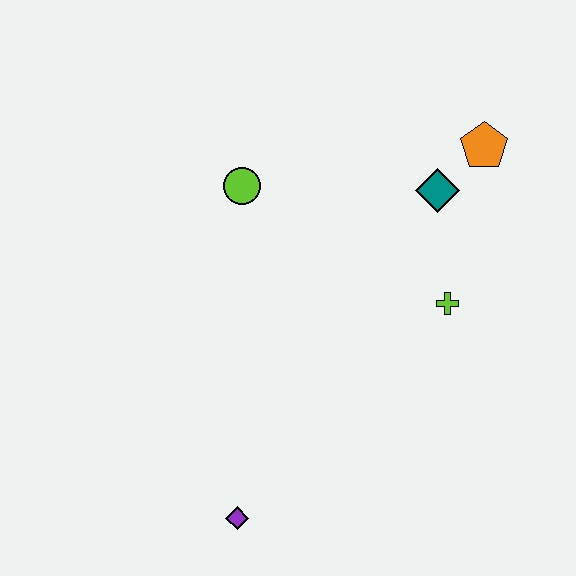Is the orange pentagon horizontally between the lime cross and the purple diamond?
No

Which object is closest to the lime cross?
The teal diamond is closest to the lime cross.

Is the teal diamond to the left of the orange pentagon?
Yes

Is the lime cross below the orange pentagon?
Yes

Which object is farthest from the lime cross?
The purple diamond is farthest from the lime cross.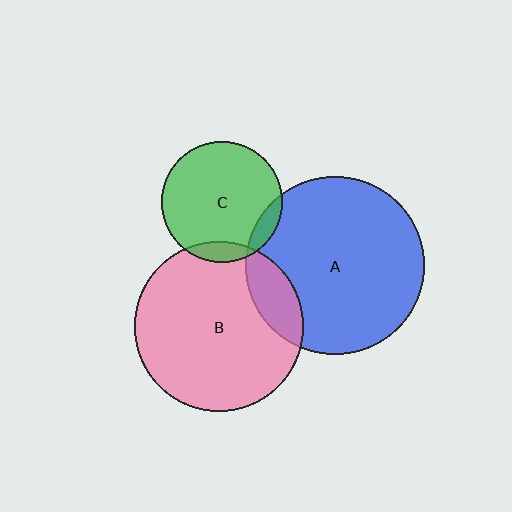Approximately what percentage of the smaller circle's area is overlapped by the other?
Approximately 10%.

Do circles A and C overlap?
Yes.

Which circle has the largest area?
Circle A (blue).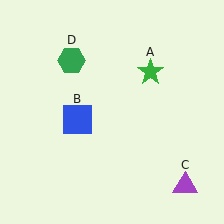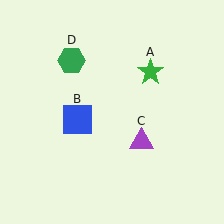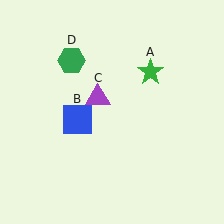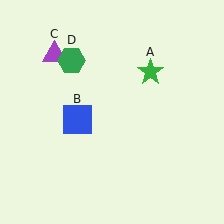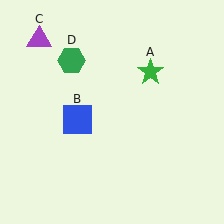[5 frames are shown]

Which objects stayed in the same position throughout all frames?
Green star (object A) and blue square (object B) and green hexagon (object D) remained stationary.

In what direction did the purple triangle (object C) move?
The purple triangle (object C) moved up and to the left.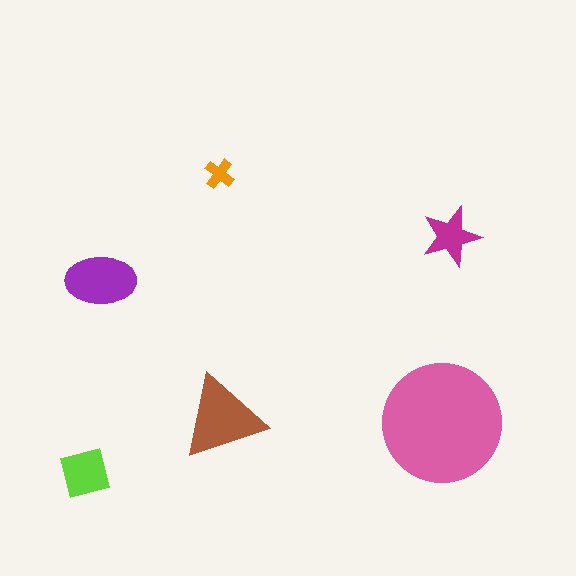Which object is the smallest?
The orange cross.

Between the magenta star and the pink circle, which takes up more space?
The pink circle.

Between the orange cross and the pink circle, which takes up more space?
The pink circle.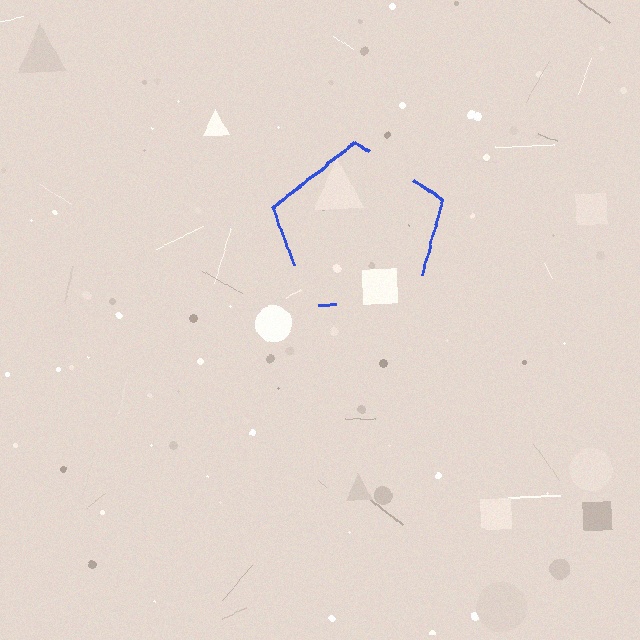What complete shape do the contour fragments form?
The contour fragments form a pentagon.